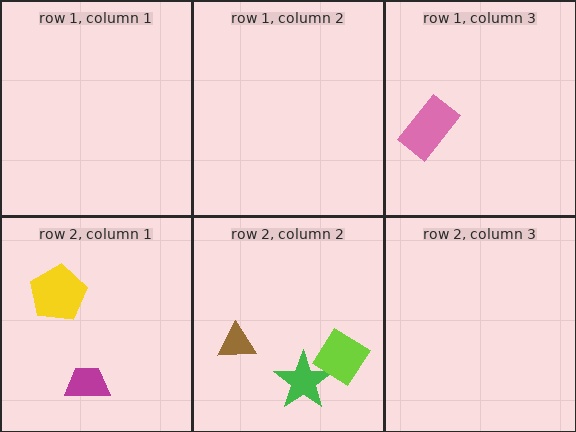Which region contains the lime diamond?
The row 2, column 2 region.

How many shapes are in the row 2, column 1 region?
2.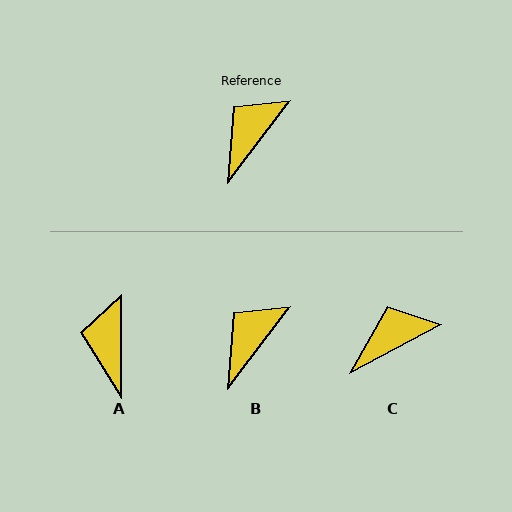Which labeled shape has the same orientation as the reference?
B.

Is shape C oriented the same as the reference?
No, it is off by about 25 degrees.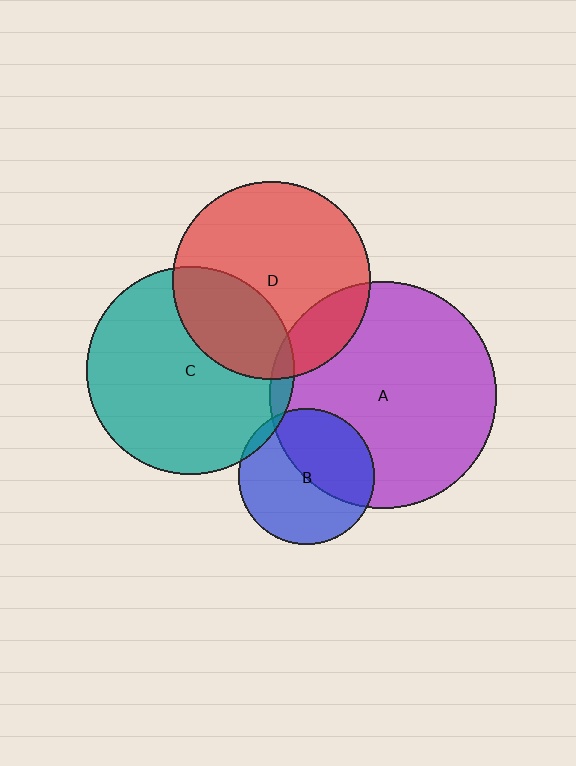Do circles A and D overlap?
Yes.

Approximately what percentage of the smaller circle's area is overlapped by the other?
Approximately 15%.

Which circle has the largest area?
Circle A (purple).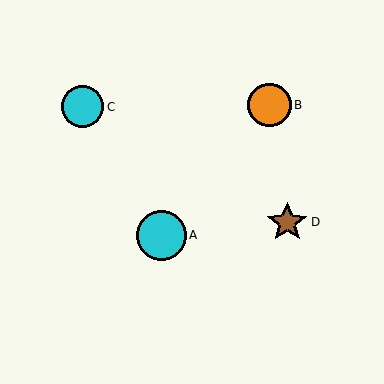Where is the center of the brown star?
The center of the brown star is at (287, 222).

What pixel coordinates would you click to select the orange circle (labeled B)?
Click at (269, 105) to select the orange circle B.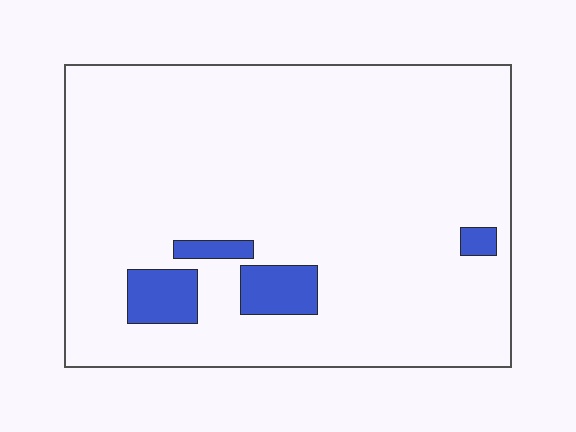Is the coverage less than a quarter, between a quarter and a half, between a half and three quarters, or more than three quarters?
Less than a quarter.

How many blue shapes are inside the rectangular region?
4.